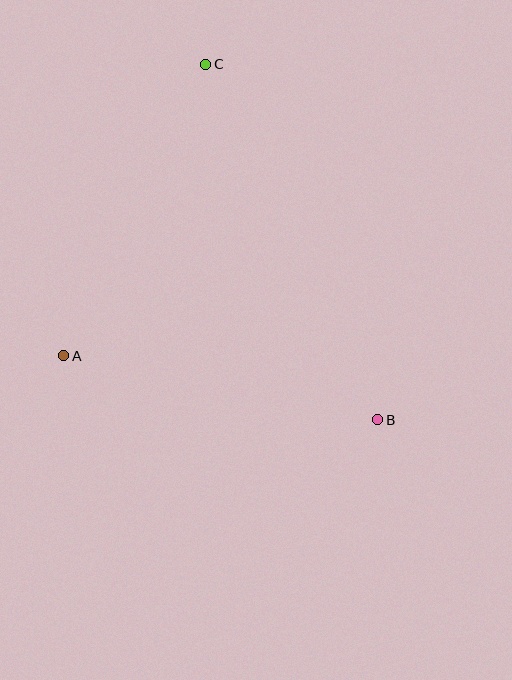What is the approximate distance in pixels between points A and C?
The distance between A and C is approximately 324 pixels.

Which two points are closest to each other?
Points A and B are closest to each other.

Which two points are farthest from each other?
Points B and C are farthest from each other.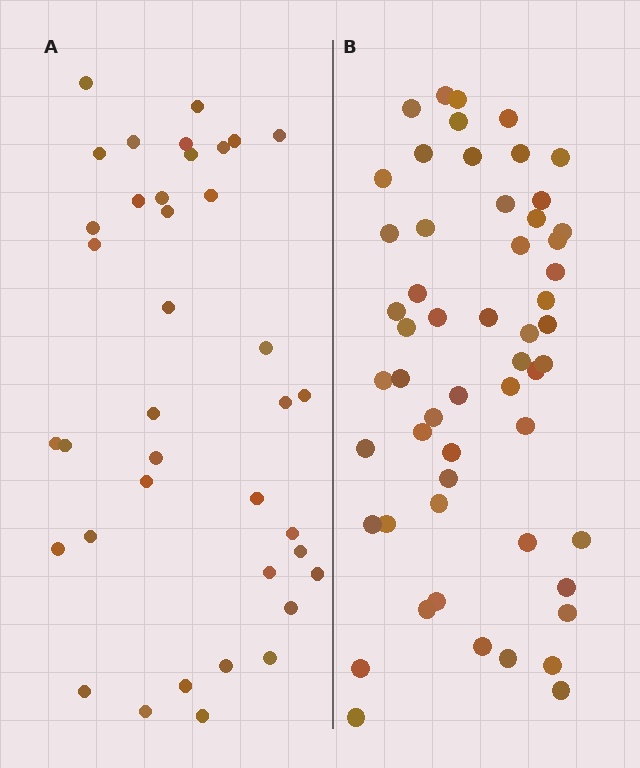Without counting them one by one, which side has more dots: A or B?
Region B (the right region) has more dots.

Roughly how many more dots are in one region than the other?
Region B has approximately 15 more dots than region A.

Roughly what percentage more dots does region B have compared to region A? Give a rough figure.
About 45% more.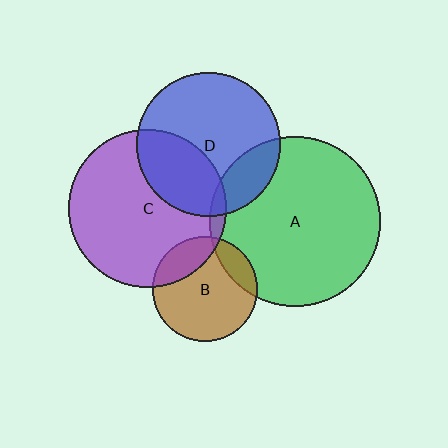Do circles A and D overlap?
Yes.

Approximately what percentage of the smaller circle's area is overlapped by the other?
Approximately 20%.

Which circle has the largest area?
Circle A (green).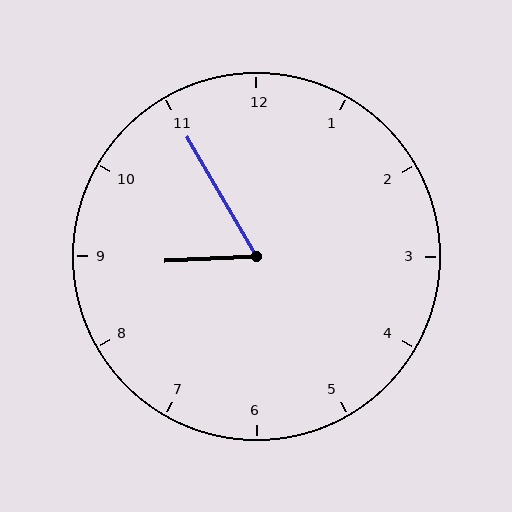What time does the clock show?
8:55.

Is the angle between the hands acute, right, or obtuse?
It is acute.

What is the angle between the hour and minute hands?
Approximately 62 degrees.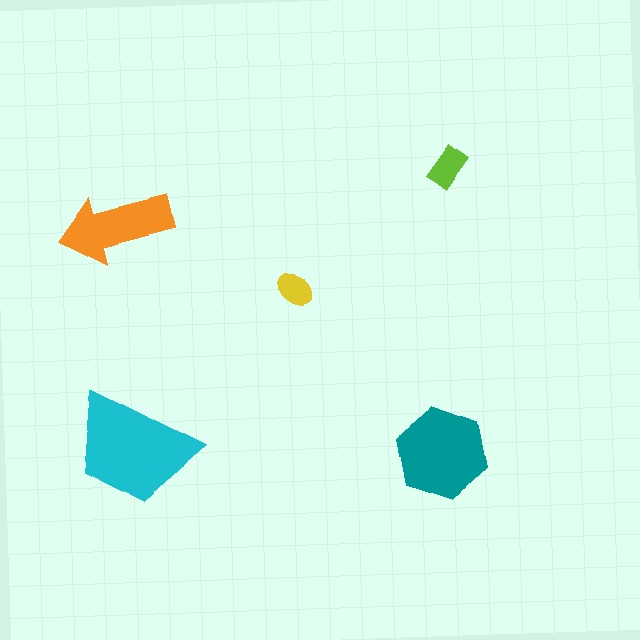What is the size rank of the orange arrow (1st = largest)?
3rd.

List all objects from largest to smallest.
The cyan trapezoid, the teal hexagon, the orange arrow, the lime rectangle, the yellow ellipse.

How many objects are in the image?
There are 5 objects in the image.